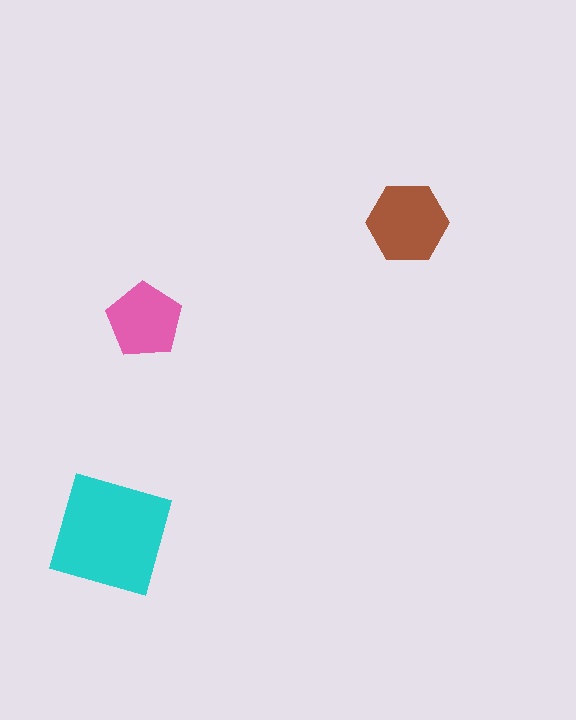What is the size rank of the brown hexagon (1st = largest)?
2nd.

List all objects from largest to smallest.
The cyan square, the brown hexagon, the pink pentagon.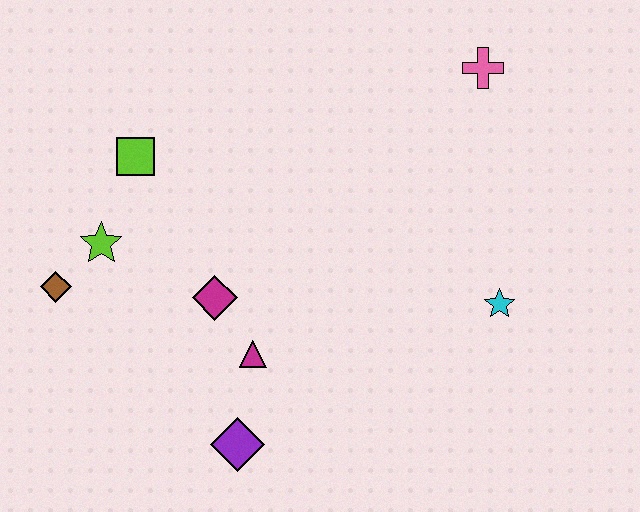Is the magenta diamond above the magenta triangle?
Yes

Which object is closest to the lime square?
The lime star is closest to the lime square.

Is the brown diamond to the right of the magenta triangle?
No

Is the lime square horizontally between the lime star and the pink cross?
Yes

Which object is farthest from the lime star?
The pink cross is farthest from the lime star.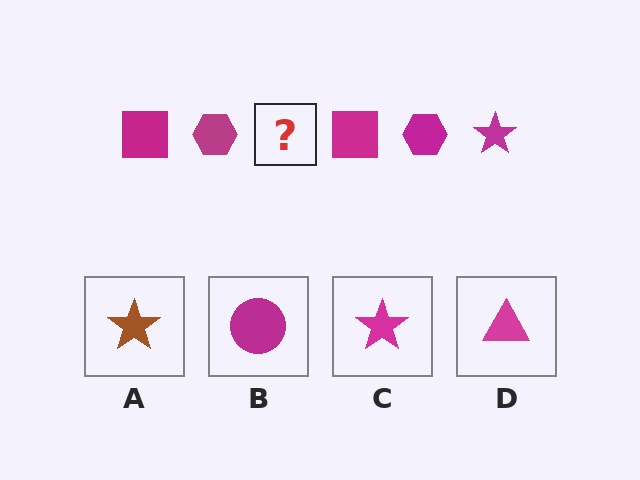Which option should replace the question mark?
Option C.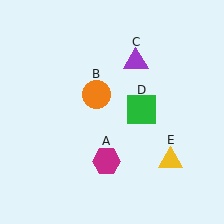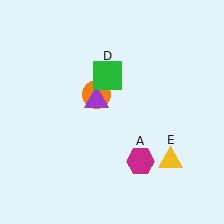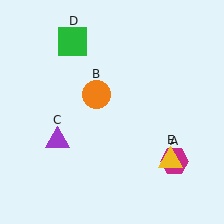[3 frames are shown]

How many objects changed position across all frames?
3 objects changed position: magenta hexagon (object A), purple triangle (object C), green square (object D).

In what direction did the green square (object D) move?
The green square (object D) moved up and to the left.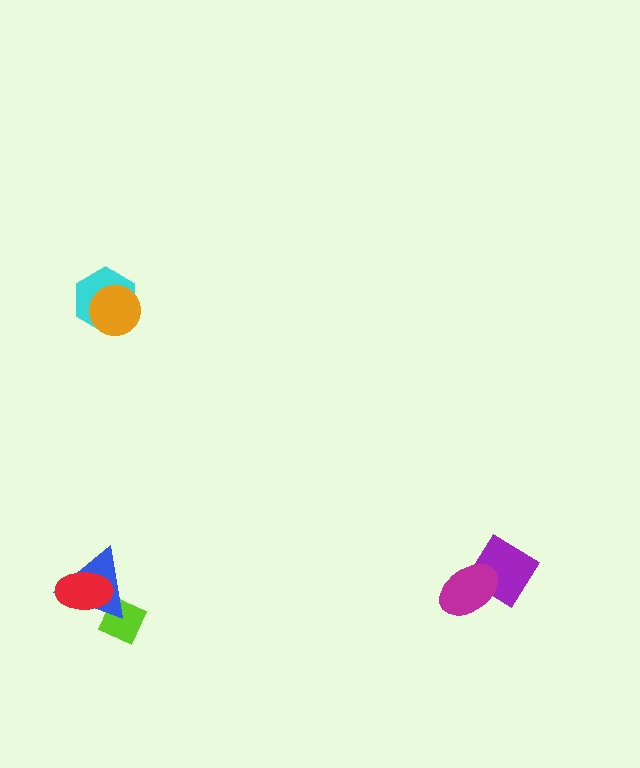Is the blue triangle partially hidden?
Yes, it is partially covered by another shape.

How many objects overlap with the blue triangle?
2 objects overlap with the blue triangle.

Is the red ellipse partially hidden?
No, no other shape covers it.